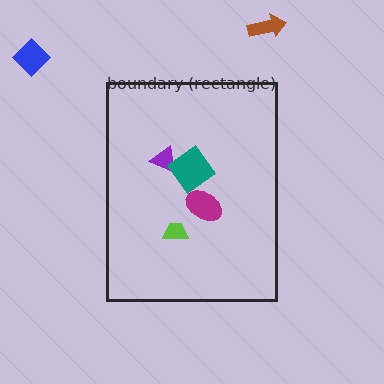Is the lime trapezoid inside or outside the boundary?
Inside.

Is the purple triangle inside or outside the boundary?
Inside.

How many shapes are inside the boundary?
4 inside, 2 outside.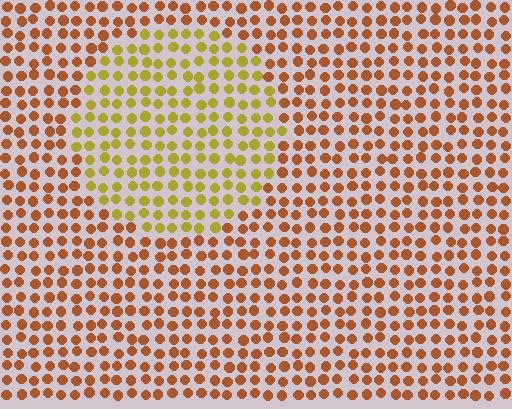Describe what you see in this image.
The image is filled with small brown elements in a uniform arrangement. A circle-shaped region is visible where the elements are tinted to a slightly different hue, forming a subtle color boundary.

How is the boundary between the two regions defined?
The boundary is defined purely by a slight shift in hue (about 39 degrees). Spacing, size, and orientation are identical on both sides.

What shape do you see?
I see a circle.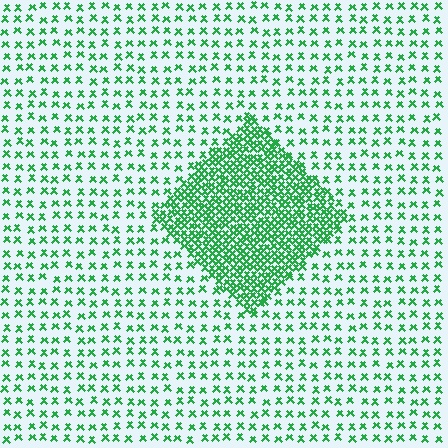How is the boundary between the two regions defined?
The boundary is defined by a change in element density (approximately 3.1x ratio). All elements are the same color, size, and shape.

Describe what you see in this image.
The image contains small green elements arranged at two different densities. A diamond-shaped region is visible where the elements are more densely packed than the surrounding area.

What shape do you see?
I see a diamond.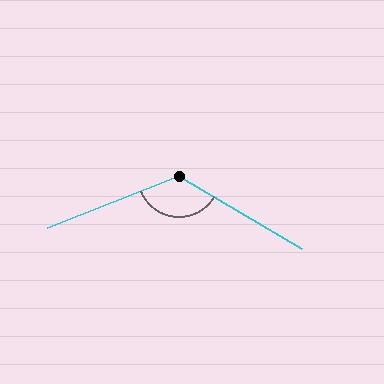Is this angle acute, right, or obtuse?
It is obtuse.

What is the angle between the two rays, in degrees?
Approximately 128 degrees.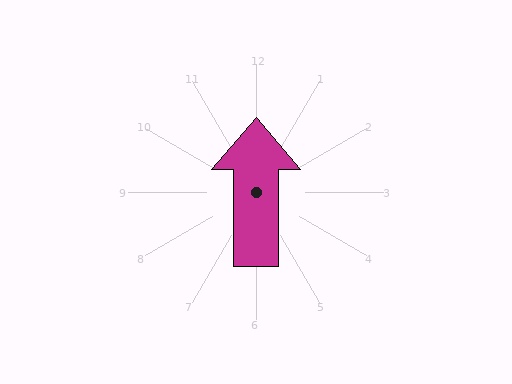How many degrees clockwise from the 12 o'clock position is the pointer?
Approximately 0 degrees.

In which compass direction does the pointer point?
North.